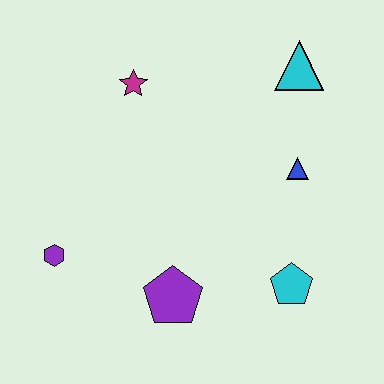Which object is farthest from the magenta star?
The cyan pentagon is farthest from the magenta star.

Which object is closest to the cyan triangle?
The blue triangle is closest to the cyan triangle.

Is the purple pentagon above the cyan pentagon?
No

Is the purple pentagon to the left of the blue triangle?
Yes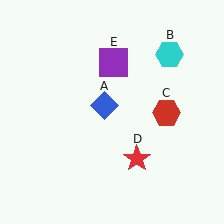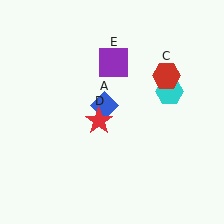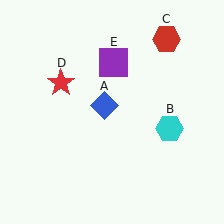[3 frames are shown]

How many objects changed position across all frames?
3 objects changed position: cyan hexagon (object B), red hexagon (object C), red star (object D).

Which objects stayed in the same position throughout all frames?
Blue diamond (object A) and purple square (object E) remained stationary.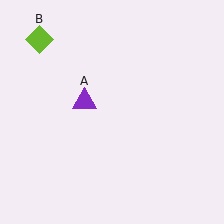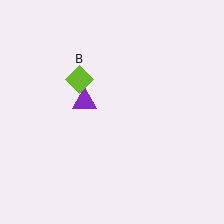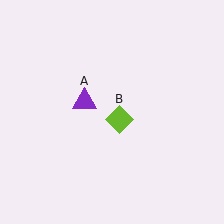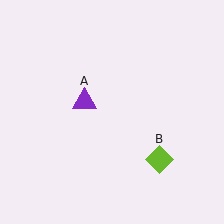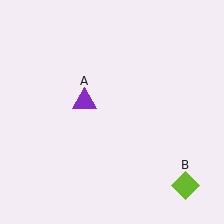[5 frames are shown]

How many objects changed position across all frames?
1 object changed position: lime diamond (object B).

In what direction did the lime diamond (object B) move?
The lime diamond (object B) moved down and to the right.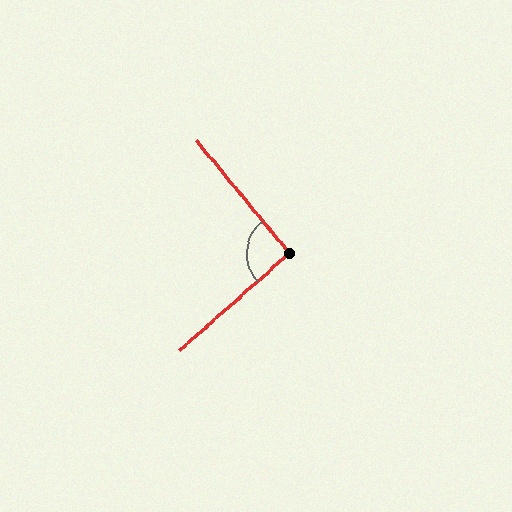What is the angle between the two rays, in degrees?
Approximately 92 degrees.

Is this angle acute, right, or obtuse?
It is approximately a right angle.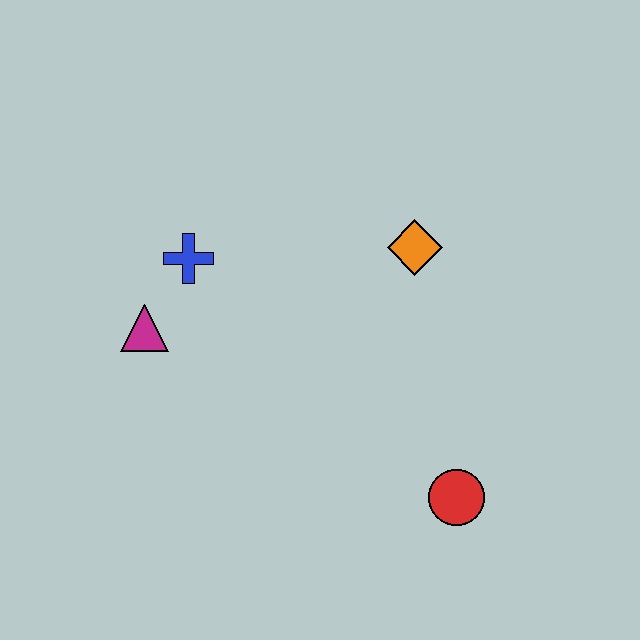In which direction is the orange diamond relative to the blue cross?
The orange diamond is to the right of the blue cross.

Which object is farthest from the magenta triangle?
The red circle is farthest from the magenta triangle.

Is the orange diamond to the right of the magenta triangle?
Yes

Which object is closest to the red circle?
The orange diamond is closest to the red circle.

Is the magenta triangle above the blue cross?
No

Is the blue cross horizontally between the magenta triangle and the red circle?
Yes